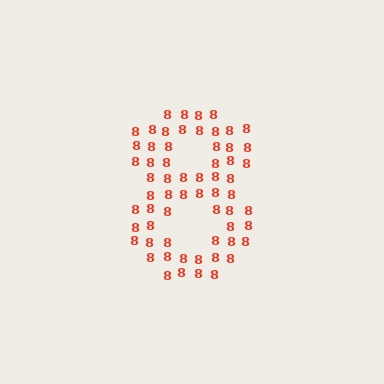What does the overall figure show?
The overall figure shows the digit 8.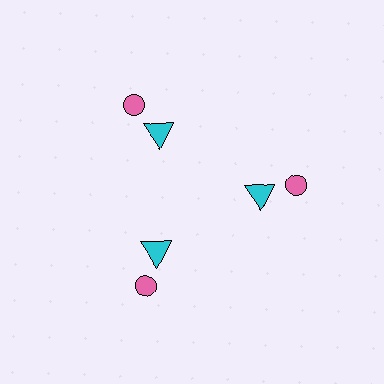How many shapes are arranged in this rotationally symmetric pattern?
There are 6 shapes, arranged in 3 groups of 2.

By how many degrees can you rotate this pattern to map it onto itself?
The pattern maps onto itself every 120 degrees of rotation.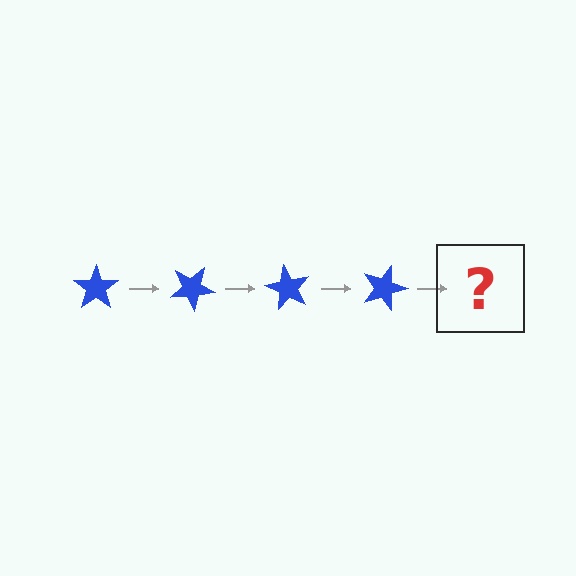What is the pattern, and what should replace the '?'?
The pattern is that the star rotates 30 degrees each step. The '?' should be a blue star rotated 120 degrees.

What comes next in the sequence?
The next element should be a blue star rotated 120 degrees.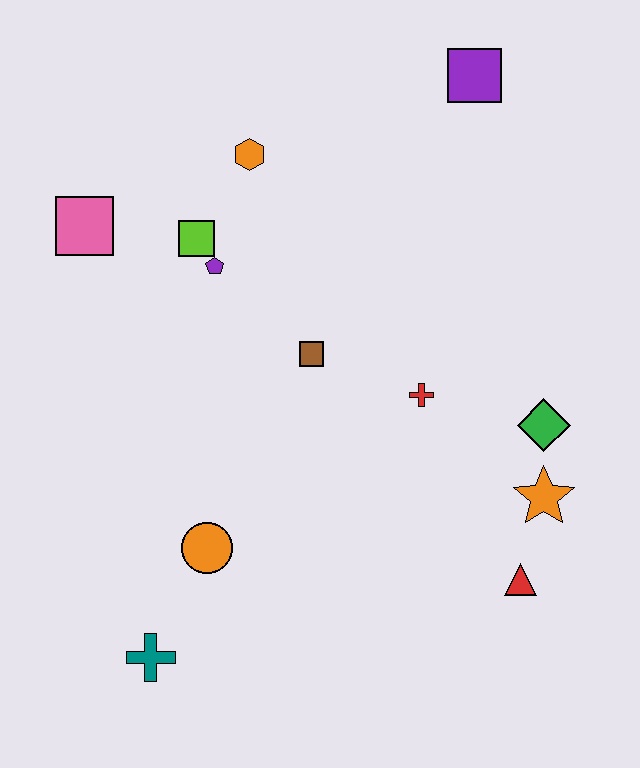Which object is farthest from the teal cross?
The purple square is farthest from the teal cross.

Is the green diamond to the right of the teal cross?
Yes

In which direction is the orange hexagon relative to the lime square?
The orange hexagon is above the lime square.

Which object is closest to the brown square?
The red cross is closest to the brown square.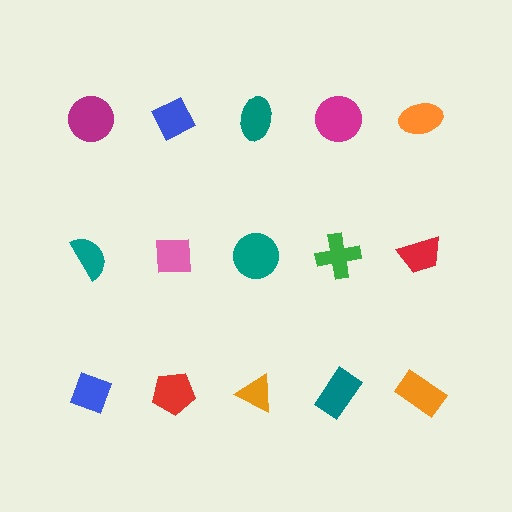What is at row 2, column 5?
A red trapezoid.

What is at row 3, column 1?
A blue diamond.